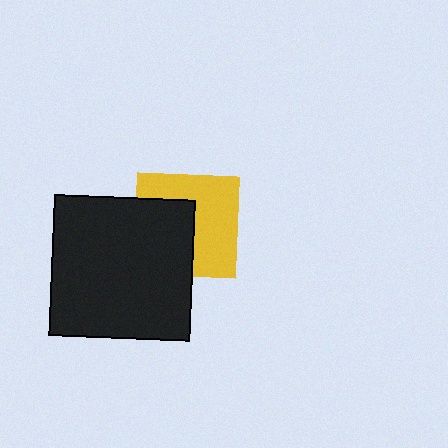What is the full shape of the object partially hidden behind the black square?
The partially hidden object is a yellow square.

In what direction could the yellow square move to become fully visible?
The yellow square could move right. That would shift it out from behind the black square entirely.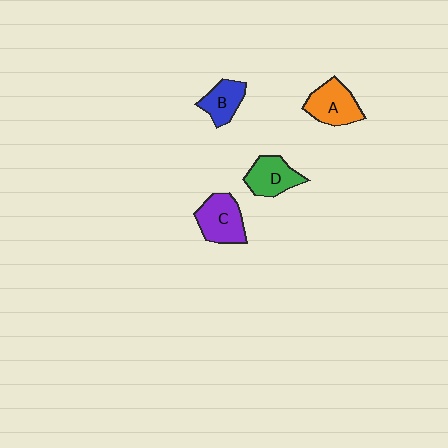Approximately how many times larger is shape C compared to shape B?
Approximately 1.4 times.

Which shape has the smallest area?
Shape B (blue).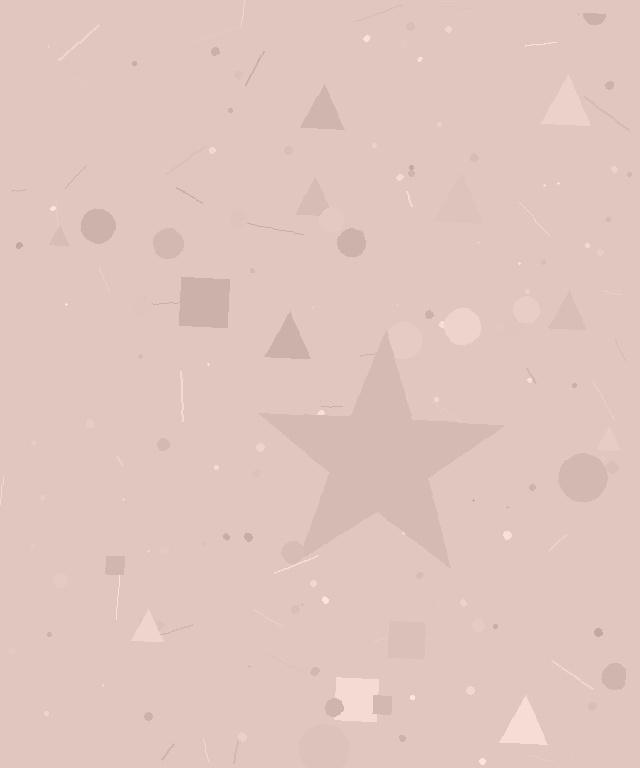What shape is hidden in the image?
A star is hidden in the image.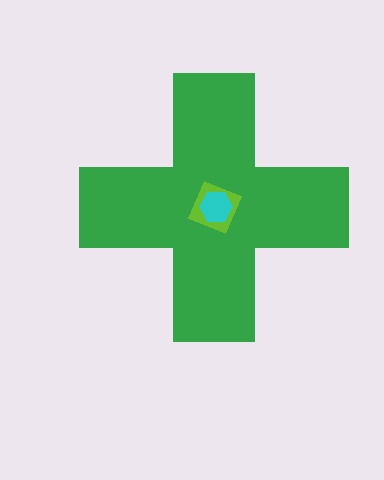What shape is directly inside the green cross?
The lime square.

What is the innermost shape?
The cyan hexagon.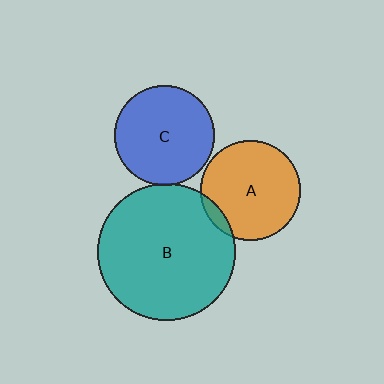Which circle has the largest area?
Circle B (teal).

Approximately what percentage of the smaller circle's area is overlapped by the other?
Approximately 5%.